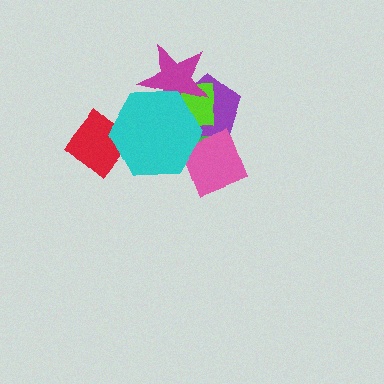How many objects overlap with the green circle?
4 objects overlap with the green circle.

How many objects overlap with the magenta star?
3 objects overlap with the magenta star.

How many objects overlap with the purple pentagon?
4 objects overlap with the purple pentagon.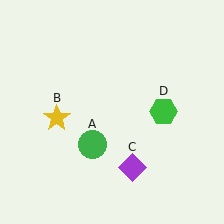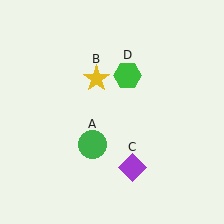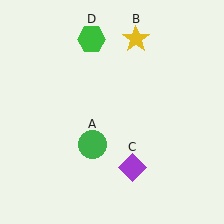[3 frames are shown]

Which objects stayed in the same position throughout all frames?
Green circle (object A) and purple diamond (object C) remained stationary.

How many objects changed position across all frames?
2 objects changed position: yellow star (object B), green hexagon (object D).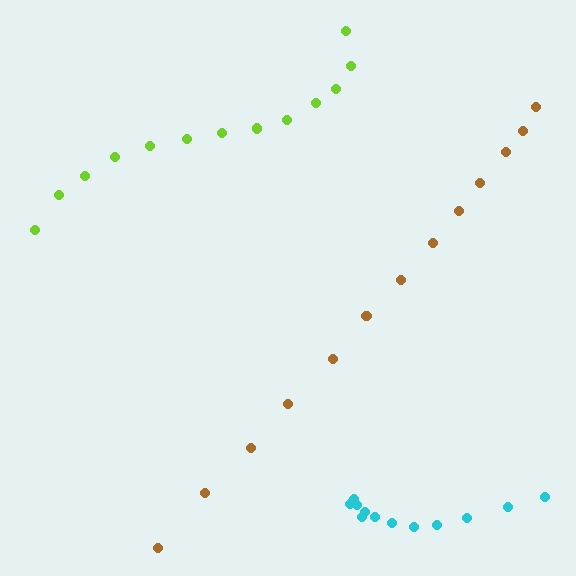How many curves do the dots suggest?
There are 3 distinct paths.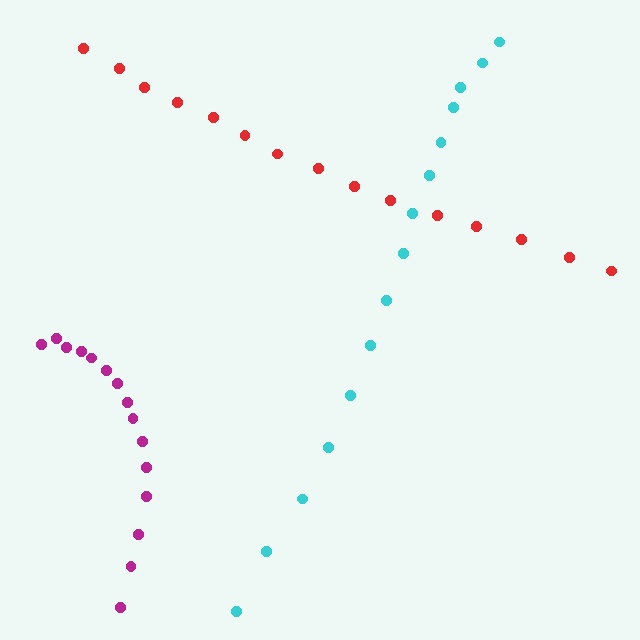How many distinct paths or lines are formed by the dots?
There are 3 distinct paths.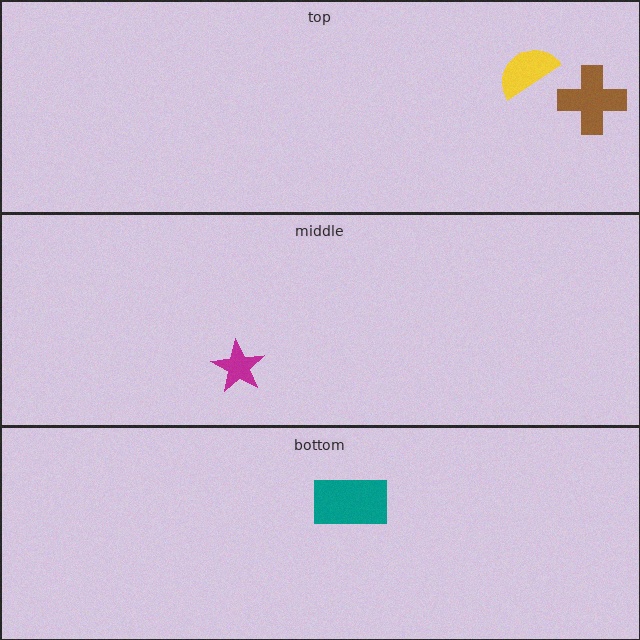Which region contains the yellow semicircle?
The top region.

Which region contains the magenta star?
The middle region.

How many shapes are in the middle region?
1.